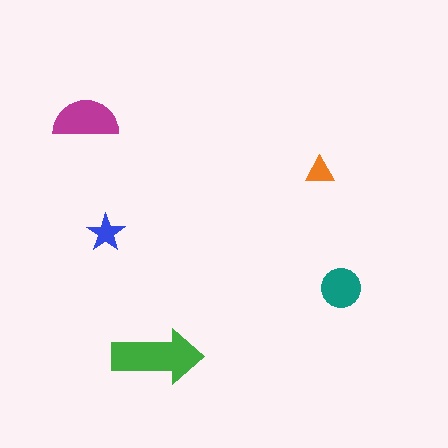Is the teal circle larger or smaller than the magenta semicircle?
Smaller.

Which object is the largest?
The green arrow.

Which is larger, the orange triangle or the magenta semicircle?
The magenta semicircle.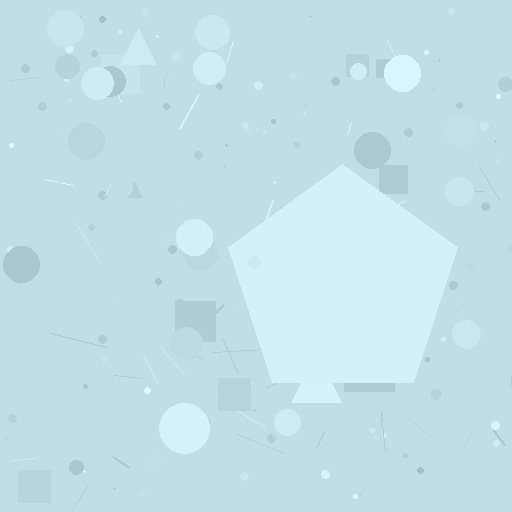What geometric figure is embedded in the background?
A pentagon is embedded in the background.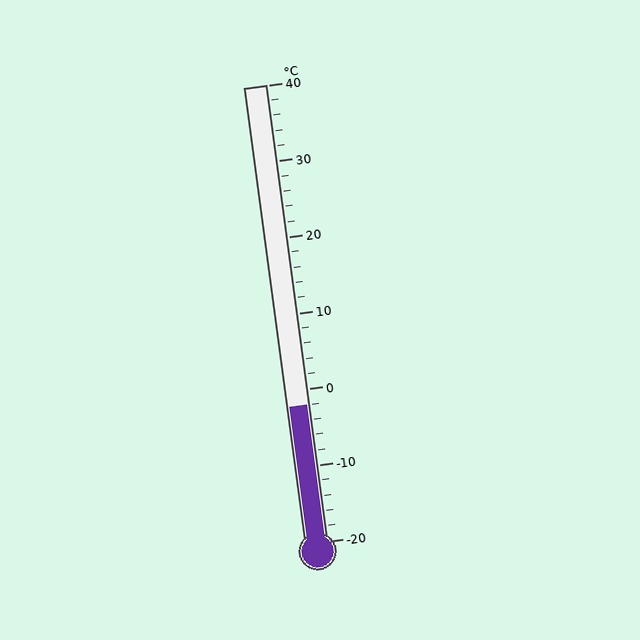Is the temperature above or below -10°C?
The temperature is above -10°C.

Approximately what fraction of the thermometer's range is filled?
The thermometer is filled to approximately 30% of its range.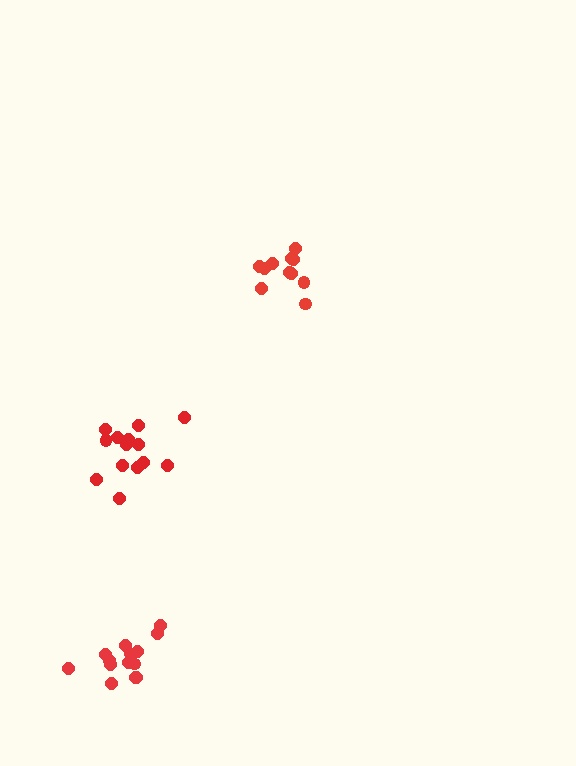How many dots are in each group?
Group 1: 14 dots, Group 2: 14 dots, Group 3: 11 dots (39 total).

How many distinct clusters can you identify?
There are 3 distinct clusters.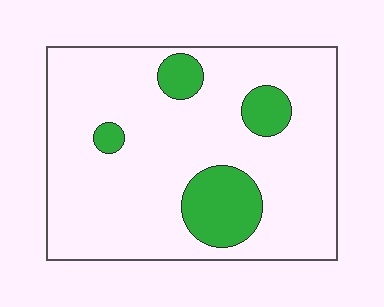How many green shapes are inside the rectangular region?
4.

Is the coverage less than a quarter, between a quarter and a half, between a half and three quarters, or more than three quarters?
Less than a quarter.